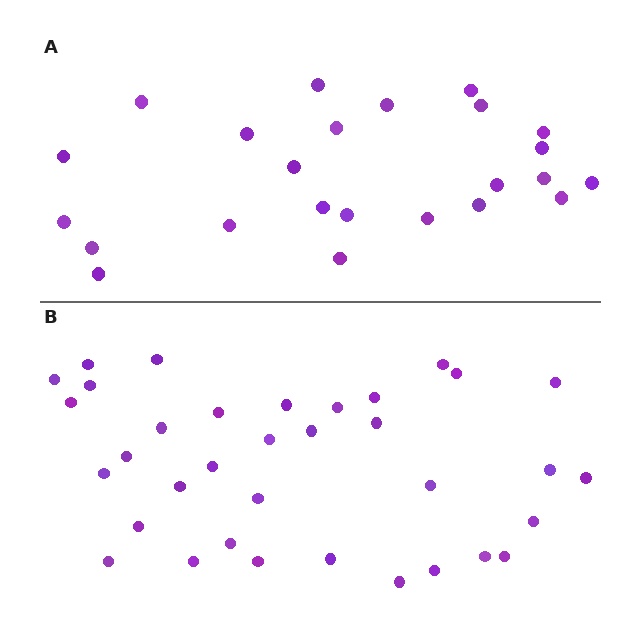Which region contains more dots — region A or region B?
Region B (the bottom region) has more dots.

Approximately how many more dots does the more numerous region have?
Region B has roughly 12 or so more dots than region A.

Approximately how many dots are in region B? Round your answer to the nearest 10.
About 40 dots. (The exact count is 35, which rounds to 40.)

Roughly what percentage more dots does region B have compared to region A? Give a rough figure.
About 45% more.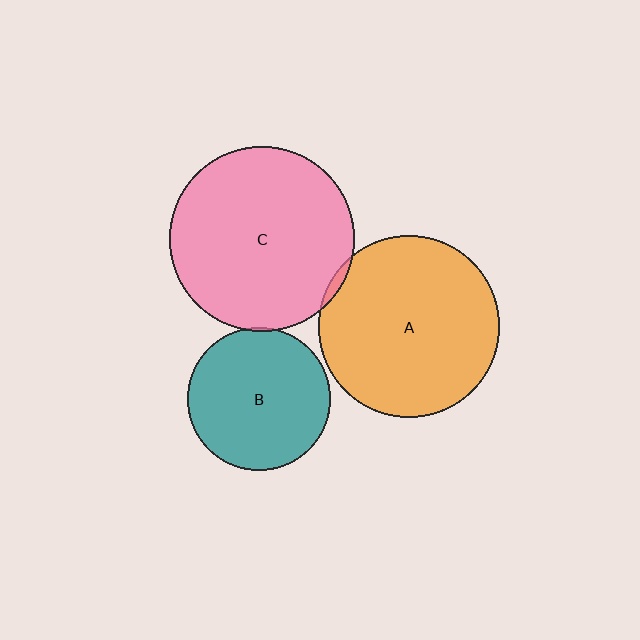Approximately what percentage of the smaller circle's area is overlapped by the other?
Approximately 5%.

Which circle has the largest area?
Circle C (pink).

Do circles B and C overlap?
Yes.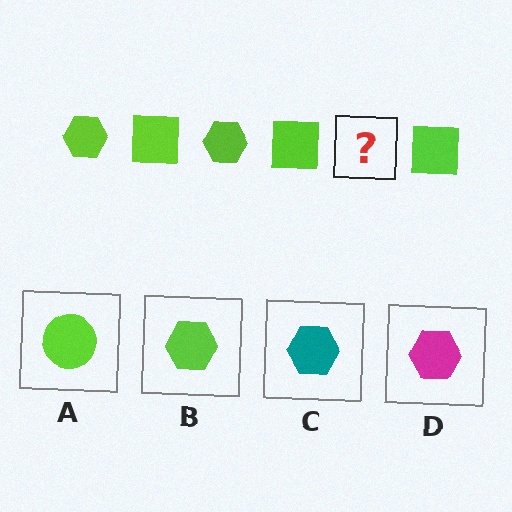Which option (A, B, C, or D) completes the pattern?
B.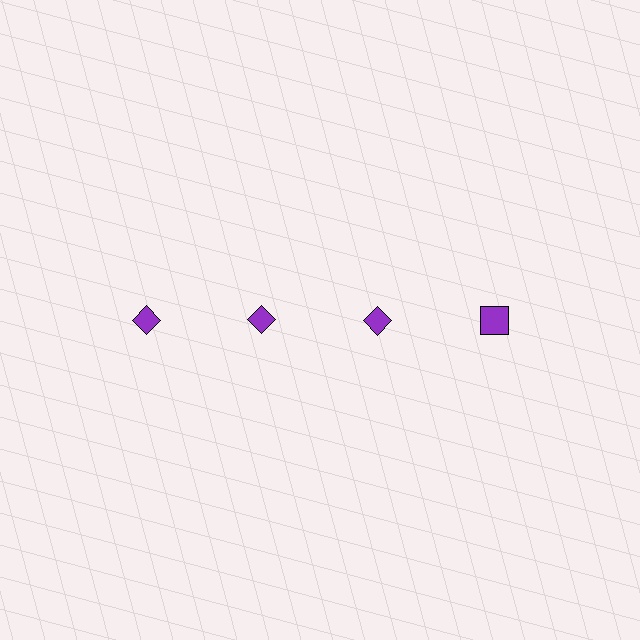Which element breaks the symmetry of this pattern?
The purple square in the top row, second from right column breaks the symmetry. All other shapes are purple diamonds.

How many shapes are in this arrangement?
There are 4 shapes arranged in a grid pattern.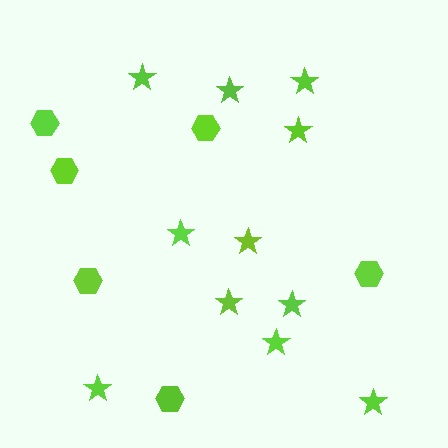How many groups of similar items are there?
There are 2 groups: one group of stars (11) and one group of hexagons (6).